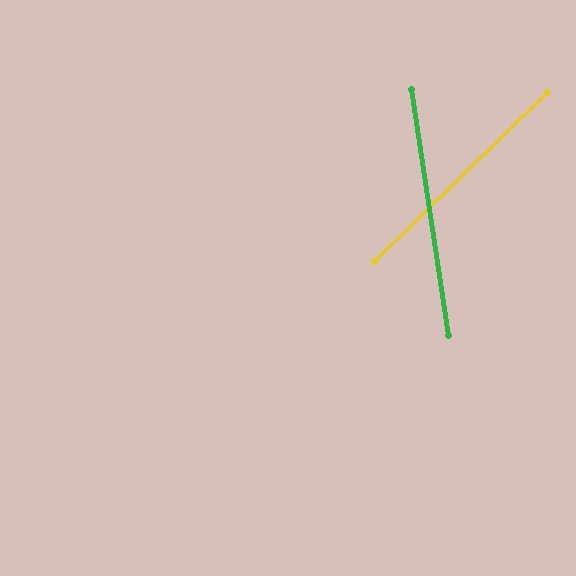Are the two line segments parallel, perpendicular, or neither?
Neither parallel nor perpendicular — they differ by about 54°.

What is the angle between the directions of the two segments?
Approximately 54 degrees.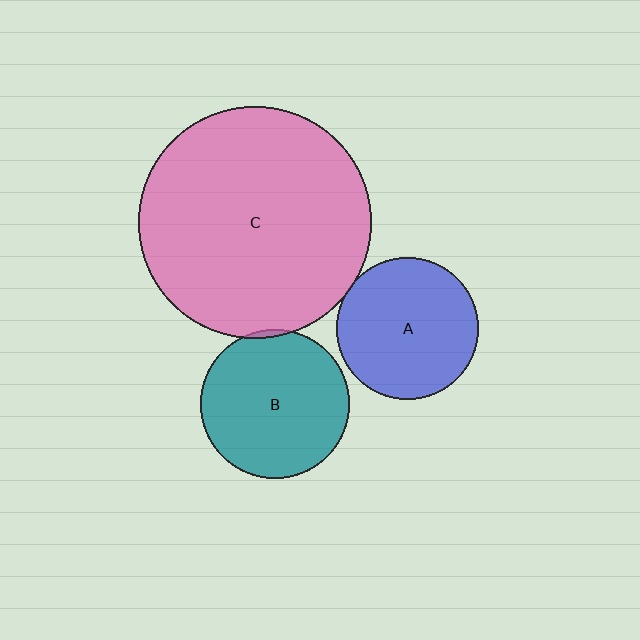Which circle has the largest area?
Circle C (pink).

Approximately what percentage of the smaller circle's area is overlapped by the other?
Approximately 5%.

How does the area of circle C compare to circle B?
Approximately 2.4 times.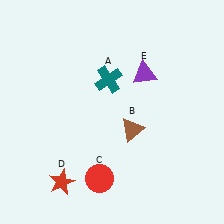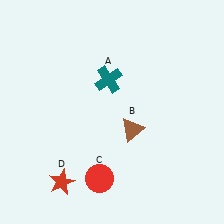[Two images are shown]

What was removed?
The purple triangle (E) was removed in Image 2.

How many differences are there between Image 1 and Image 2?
There is 1 difference between the two images.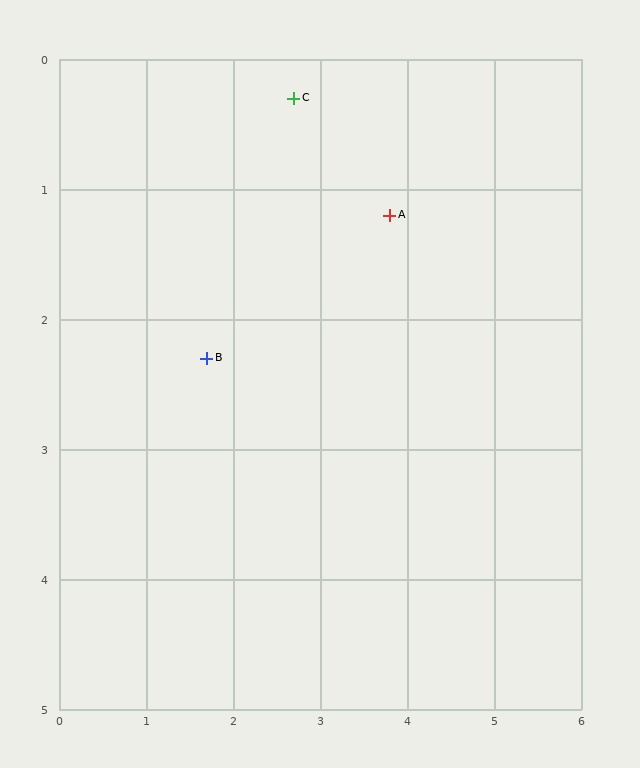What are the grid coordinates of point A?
Point A is at approximately (3.8, 1.2).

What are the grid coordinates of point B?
Point B is at approximately (1.7, 2.3).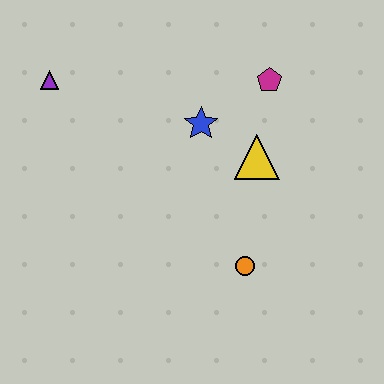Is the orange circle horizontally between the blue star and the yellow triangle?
Yes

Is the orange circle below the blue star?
Yes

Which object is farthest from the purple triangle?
The orange circle is farthest from the purple triangle.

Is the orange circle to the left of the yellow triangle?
Yes